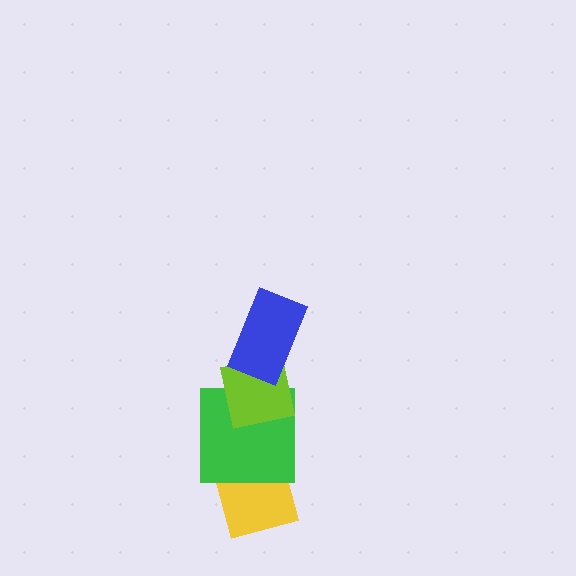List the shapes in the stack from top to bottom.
From top to bottom: the blue rectangle, the lime square, the green square, the yellow diamond.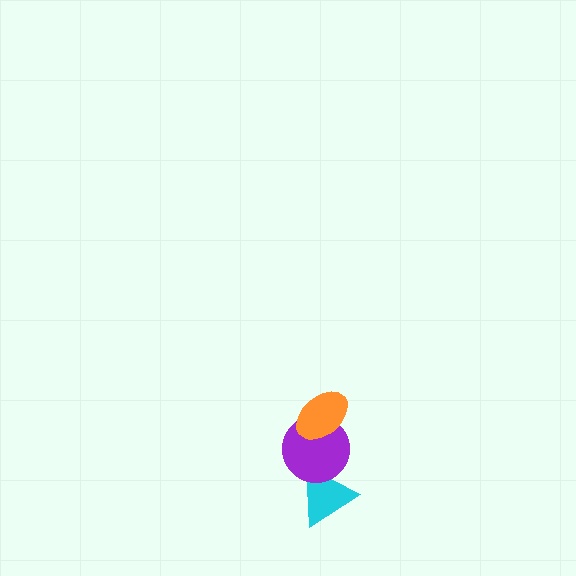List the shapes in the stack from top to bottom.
From top to bottom: the orange ellipse, the purple circle, the cyan triangle.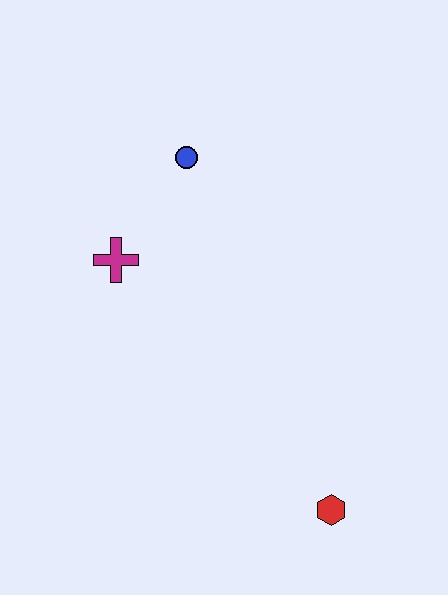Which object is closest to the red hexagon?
The magenta cross is closest to the red hexagon.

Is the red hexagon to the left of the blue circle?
No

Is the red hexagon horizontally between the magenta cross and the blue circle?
No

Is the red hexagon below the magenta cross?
Yes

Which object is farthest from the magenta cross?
The red hexagon is farthest from the magenta cross.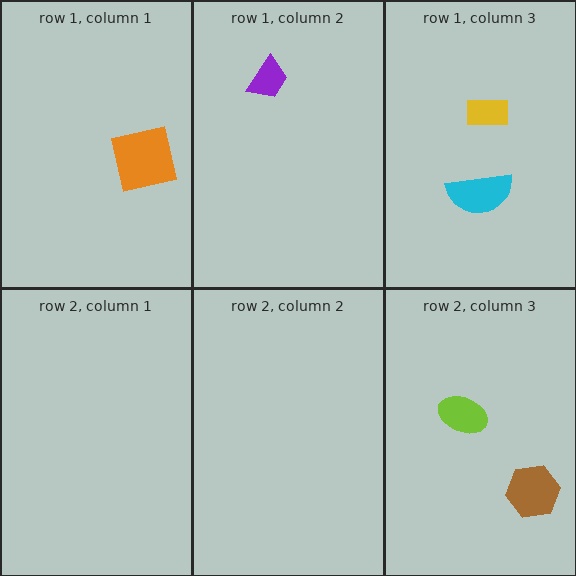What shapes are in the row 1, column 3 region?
The yellow rectangle, the cyan semicircle.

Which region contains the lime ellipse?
The row 2, column 3 region.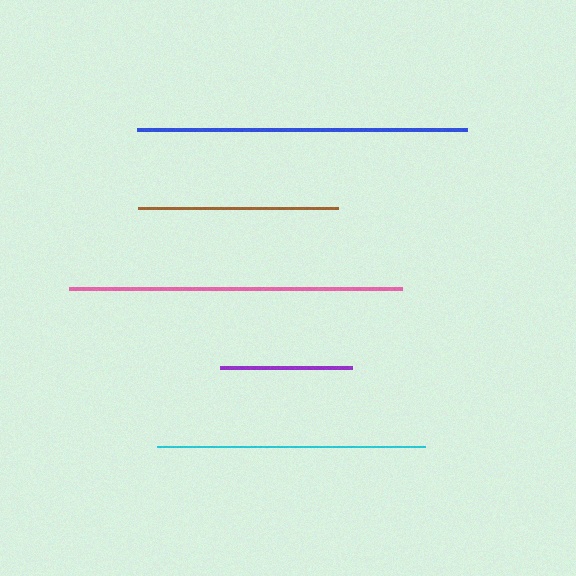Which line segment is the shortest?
The purple line is the shortest at approximately 133 pixels.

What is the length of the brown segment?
The brown segment is approximately 200 pixels long.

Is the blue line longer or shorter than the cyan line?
The blue line is longer than the cyan line.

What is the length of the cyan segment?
The cyan segment is approximately 268 pixels long.